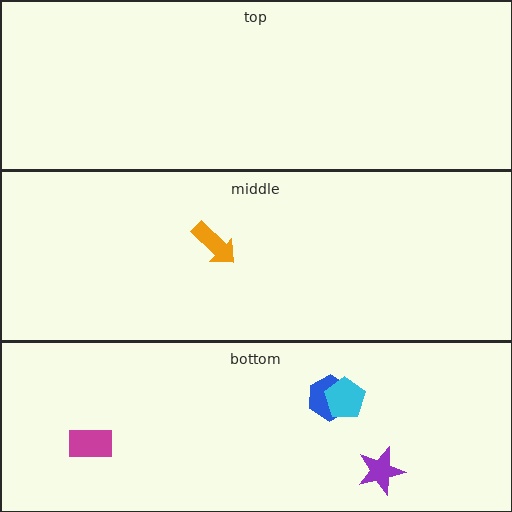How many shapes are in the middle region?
1.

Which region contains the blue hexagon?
The bottom region.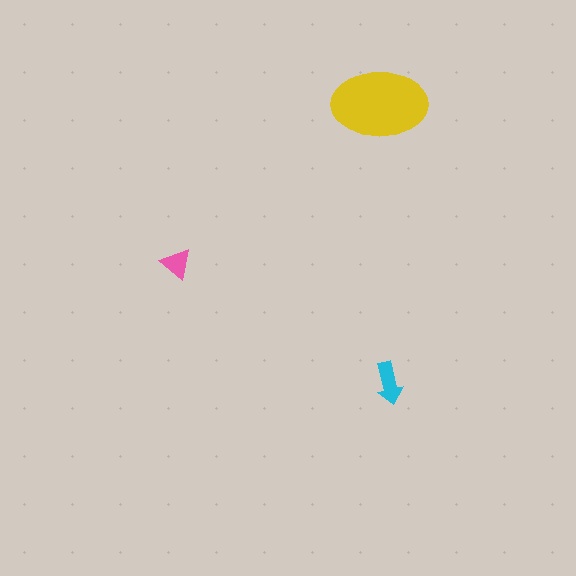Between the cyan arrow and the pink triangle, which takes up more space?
The cyan arrow.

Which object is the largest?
The yellow ellipse.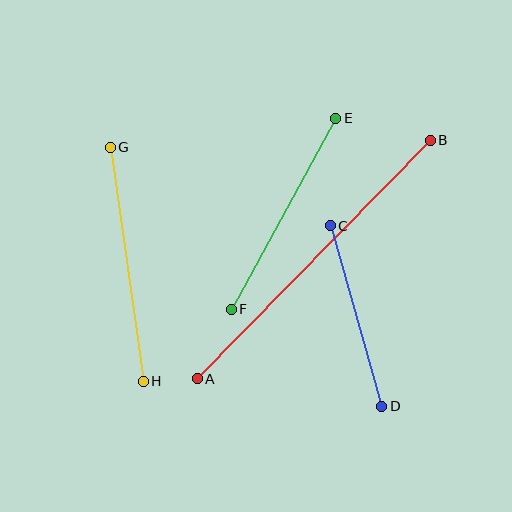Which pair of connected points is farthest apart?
Points A and B are farthest apart.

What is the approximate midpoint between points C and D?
The midpoint is at approximately (356, 316) pixels.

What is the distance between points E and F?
The distance is approximately 218 pixels.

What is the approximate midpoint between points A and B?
The midpoint is at approximately (314, 259) pixels.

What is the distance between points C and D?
The distance is approximately 188 pixels.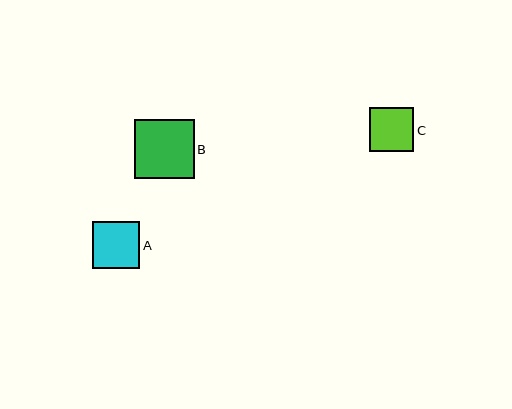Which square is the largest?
Square B is the largest with a size of approximately 59 pixels.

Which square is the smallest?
Square C is the smallest with a size of approximately 44 pixels.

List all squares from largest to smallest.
From largest to smallest: B, A, C.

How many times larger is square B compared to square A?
Square B is approximately 1.2 times the size of square A.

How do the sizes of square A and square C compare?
Square A and square C are approximately the same size.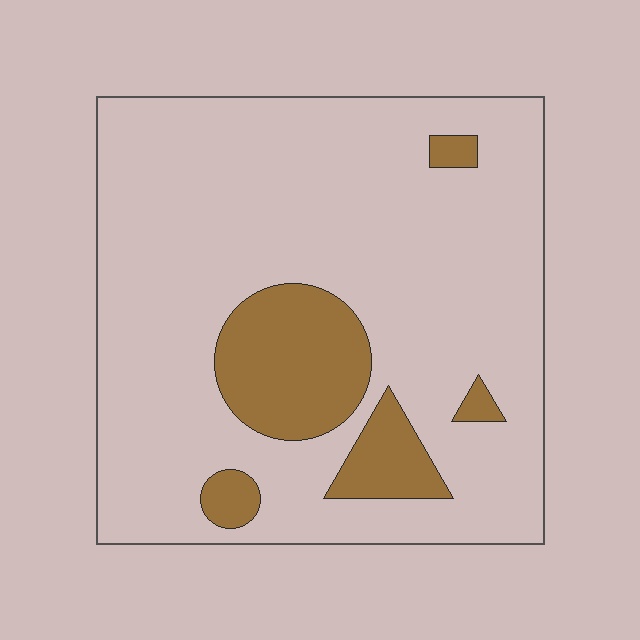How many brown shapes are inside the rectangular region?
5.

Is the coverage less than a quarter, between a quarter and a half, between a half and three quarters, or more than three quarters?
Less than a quarter.